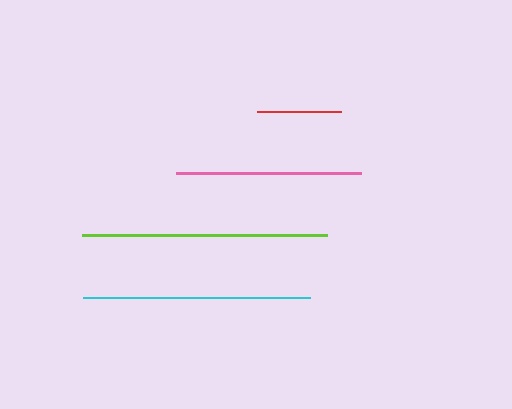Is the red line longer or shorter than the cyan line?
The cyan line is longer than the red line.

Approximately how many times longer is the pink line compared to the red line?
The pink line is approximately 2.2 times the length of the red line.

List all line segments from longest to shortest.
From longest to shortest: lime, cyan, pink, red.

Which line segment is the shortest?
The red line is the shortest at approximately 84 pixels.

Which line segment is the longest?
The lime line is the longest at approximately 245 pixels.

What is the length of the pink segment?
The pink segment is approximately 185 pixels long.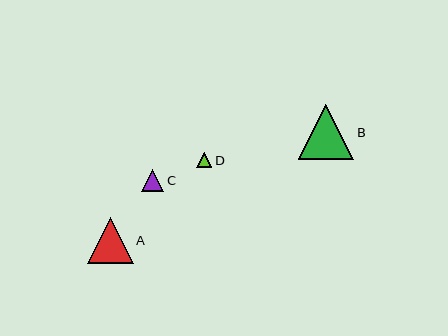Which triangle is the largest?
Triangle B is the largest with a size of approximately 55 pixels.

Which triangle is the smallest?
Triangle D is the smallest with a size of approximately 15 pixels.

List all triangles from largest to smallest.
From largest to smallest: B, A, C, D.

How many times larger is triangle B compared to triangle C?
Triangle B is approximately 2.5 times the size of triangle C.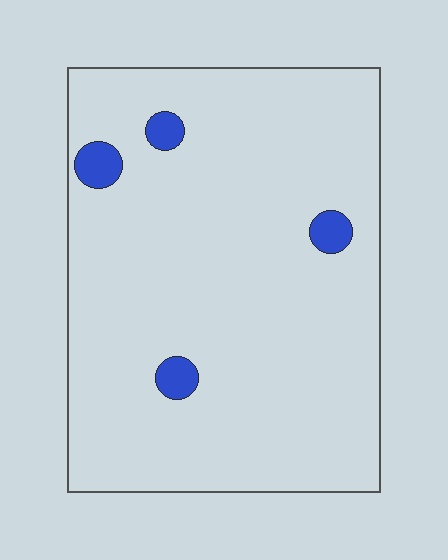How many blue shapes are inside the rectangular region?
4.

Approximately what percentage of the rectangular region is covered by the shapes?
Approximately 5%.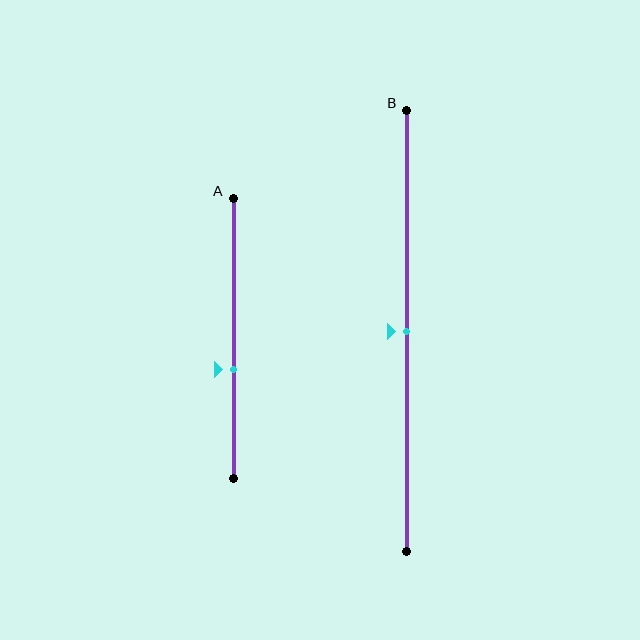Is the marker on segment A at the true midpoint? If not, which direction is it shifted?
No, the marker on segment A is shifted downward by about 11% of the segment length.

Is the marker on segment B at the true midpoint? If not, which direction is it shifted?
Yes, the marker on segment B is at the true midpoint.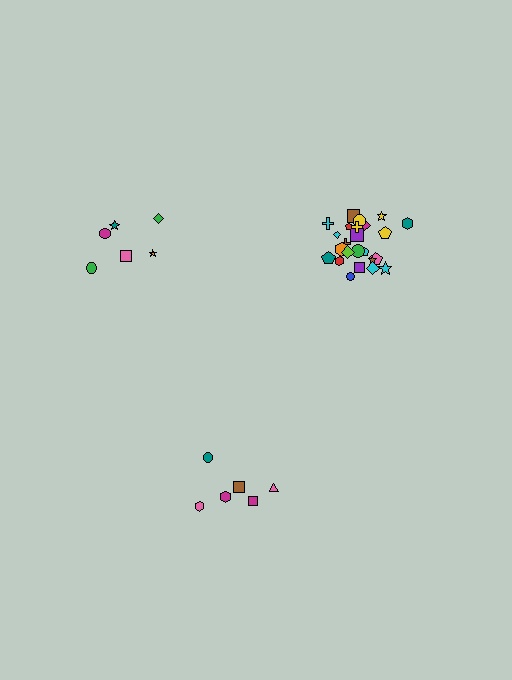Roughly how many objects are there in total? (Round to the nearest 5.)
Roughly 35 objects in total.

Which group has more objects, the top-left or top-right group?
The top-right group.